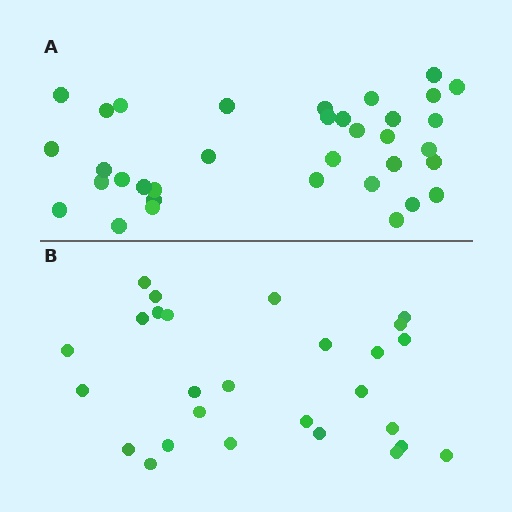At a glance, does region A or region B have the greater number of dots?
Region A (the top region) has more dots.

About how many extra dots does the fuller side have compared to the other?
Region A has roughly 8 or so more dots than region B.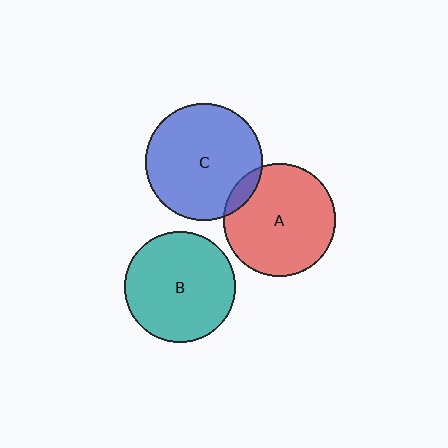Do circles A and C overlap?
Yes.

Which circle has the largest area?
Circle C (blue).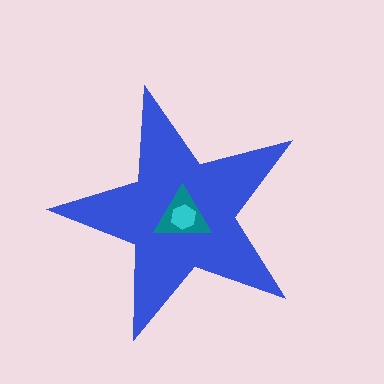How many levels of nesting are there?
3.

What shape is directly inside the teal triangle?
The cyan hexagon.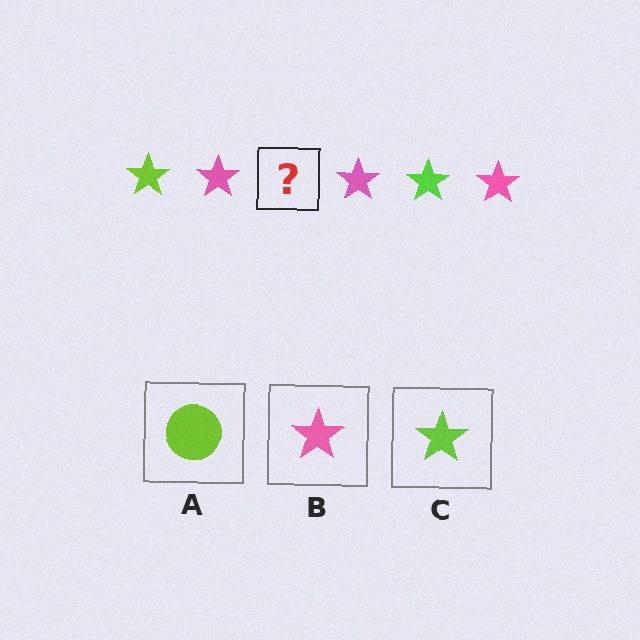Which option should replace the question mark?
Option C.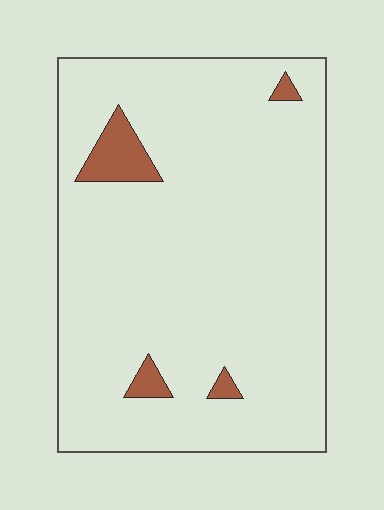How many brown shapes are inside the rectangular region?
4.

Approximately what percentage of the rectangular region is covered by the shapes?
Approximately 5%.